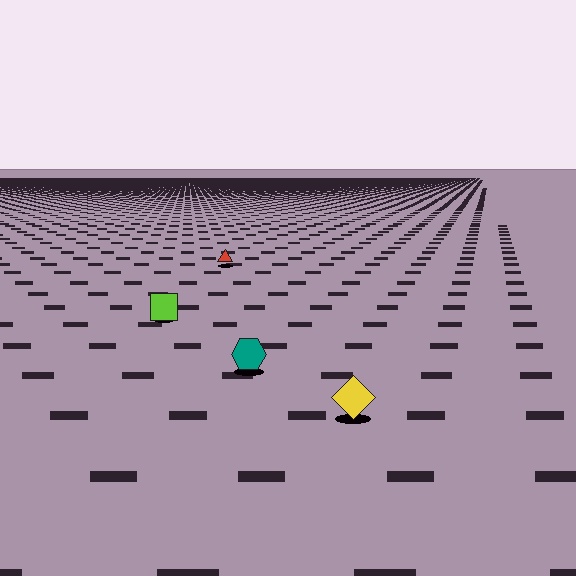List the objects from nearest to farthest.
From nearest to farthest: the yellow diamond, the teal hexagon, the lime square, the red triangle.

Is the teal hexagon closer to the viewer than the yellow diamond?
No. The yellow diamond is closer — you can tell from the texture gradient: the ground texture is coarser near it.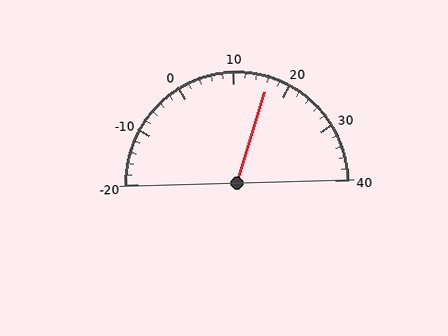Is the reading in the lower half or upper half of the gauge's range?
The reading is in the upper half of the range (-20 to 40).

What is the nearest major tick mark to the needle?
The nearest major tick mark is 20.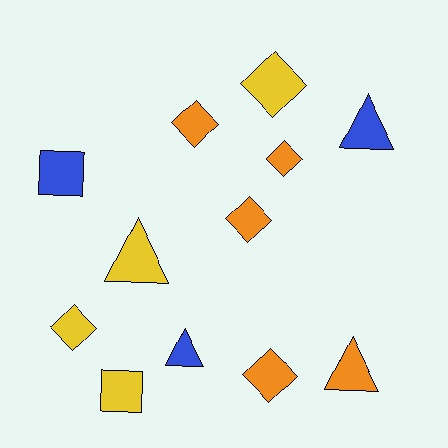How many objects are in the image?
There are 12 objects.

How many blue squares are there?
There is 1 blue square.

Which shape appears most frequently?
Diamond, with 6 objects.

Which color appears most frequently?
Orange, with 5 objects.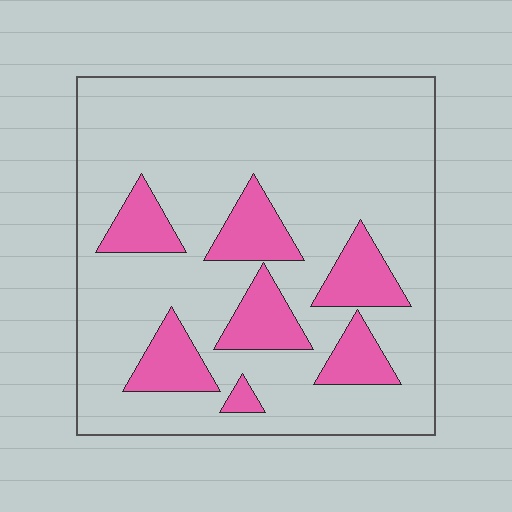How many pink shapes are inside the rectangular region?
7.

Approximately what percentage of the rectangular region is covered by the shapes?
Approximately 20%.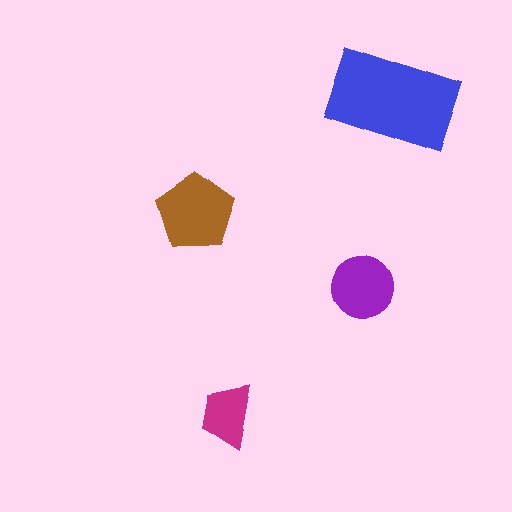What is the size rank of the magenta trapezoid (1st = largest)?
4th.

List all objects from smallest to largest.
The magenta trapezoid, the purple circle, the brown pentagon, the blue rectangle.